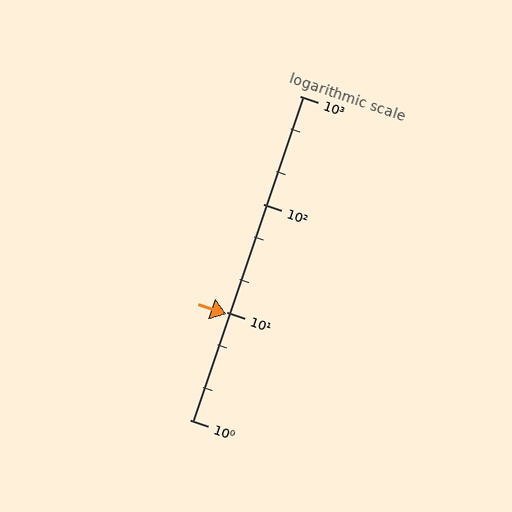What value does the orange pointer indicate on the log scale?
The pointer indicates approximately 9.6.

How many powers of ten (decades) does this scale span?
The scale spans 3 decades, from 1 to 1000.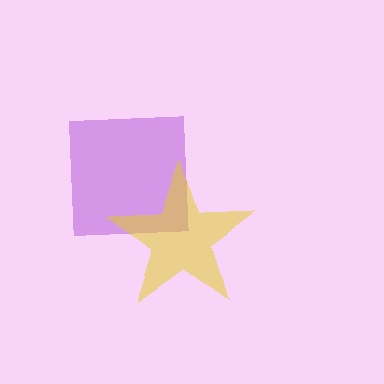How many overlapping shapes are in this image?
There are 2 overlapping shapes in the image.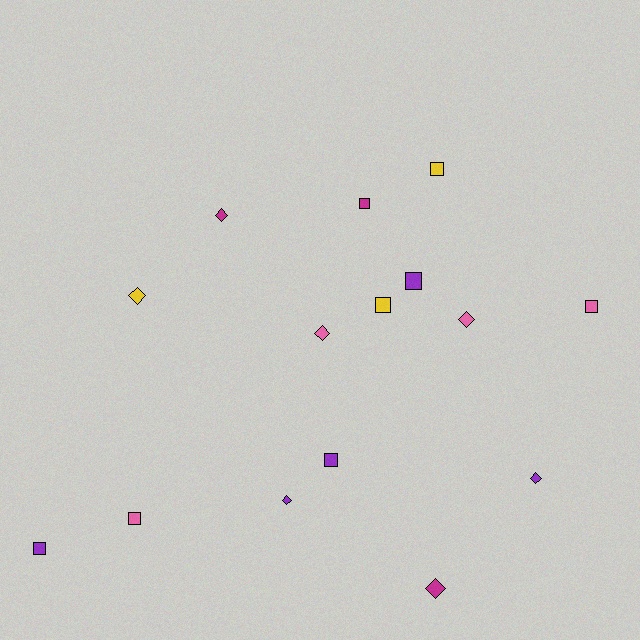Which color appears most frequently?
Purple, with 5 objects.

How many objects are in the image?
There are 15 objects.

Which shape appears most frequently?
Square, with 8 objects.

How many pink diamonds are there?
There are 2 pink diamonds.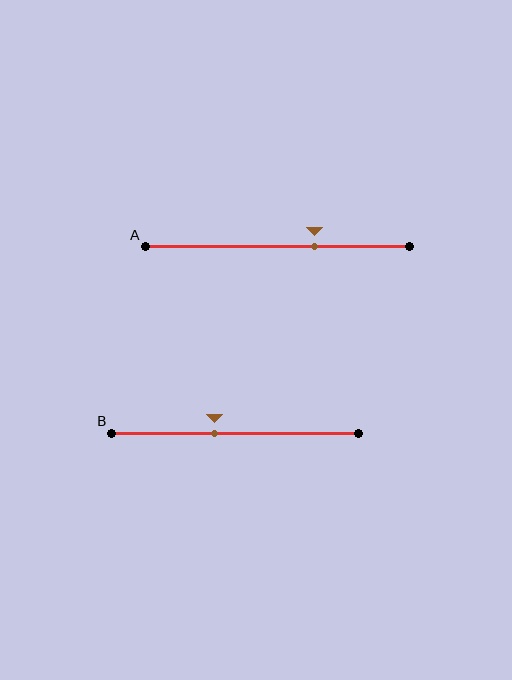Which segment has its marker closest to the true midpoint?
Segment B has its marker closest to the true midpoint.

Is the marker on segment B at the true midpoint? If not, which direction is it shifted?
No, the marker on segment B is shifted to the left by about 8% of the segment length.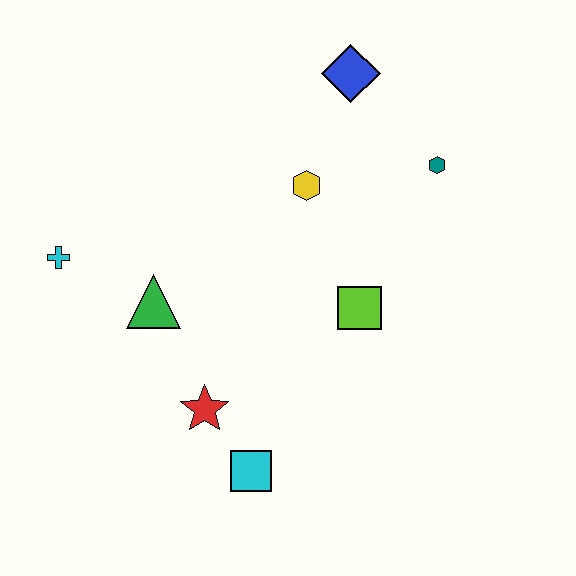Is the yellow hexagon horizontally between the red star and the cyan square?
No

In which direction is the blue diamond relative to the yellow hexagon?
The blue diamond is above the yellow hexagon.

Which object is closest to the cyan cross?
The green triangle is closest to the cyan cross.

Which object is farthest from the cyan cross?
The teal hexagon is farthest from the cyan cross.